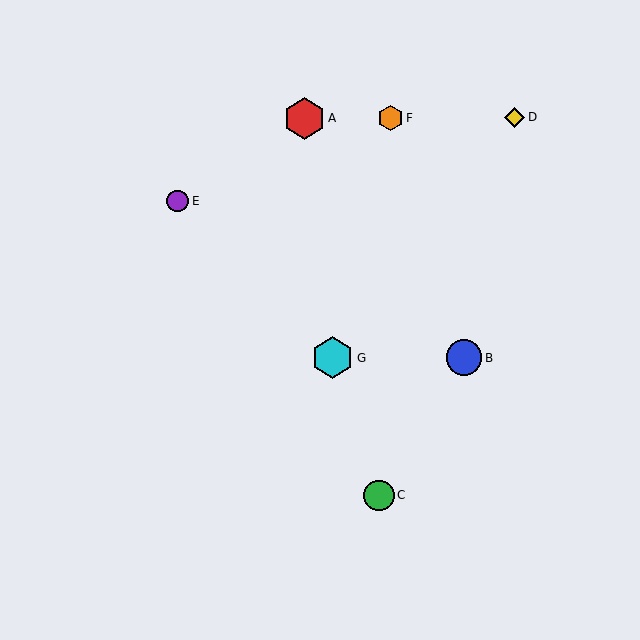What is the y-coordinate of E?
Object E is at y≈201.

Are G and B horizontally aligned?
Yes, both are at y≈358.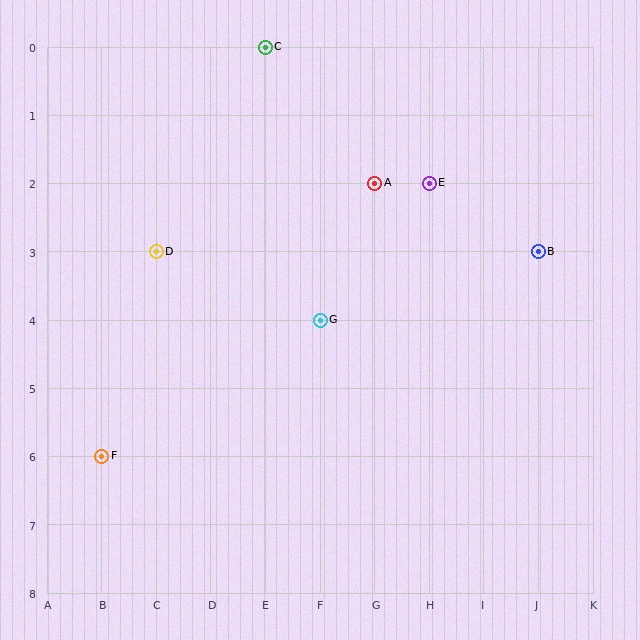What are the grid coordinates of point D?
Point D is at grid coordinates (C, 3).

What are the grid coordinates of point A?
Point A is at grid coordinates (G, 2).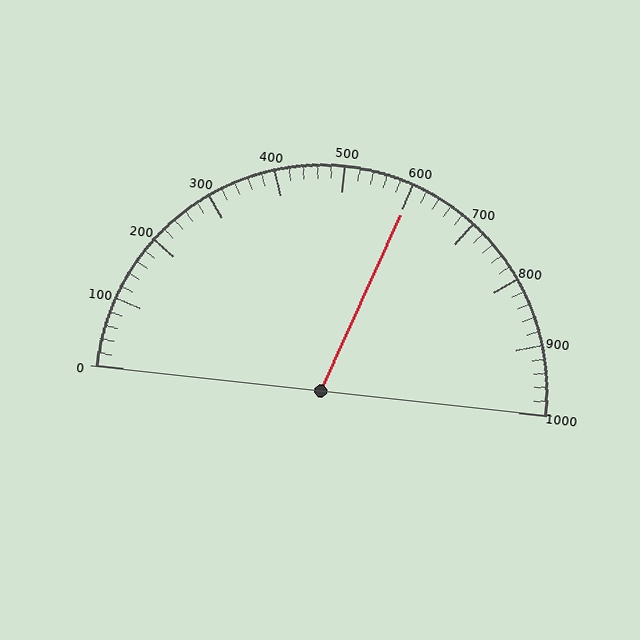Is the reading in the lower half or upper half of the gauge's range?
The reading is in the upper half of the range (0 to 1000).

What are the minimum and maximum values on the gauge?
The gauge ranges from 0 to 1000.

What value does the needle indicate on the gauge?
The needle indicates approximately 600.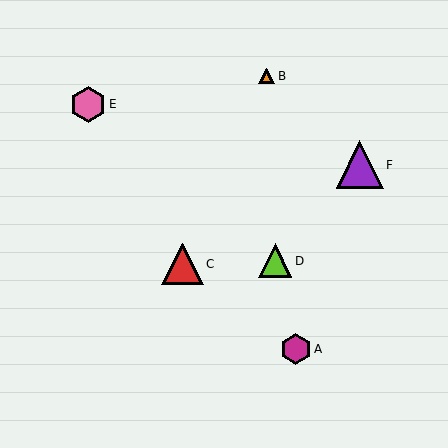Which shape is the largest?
The purple triangle (labeled F) is the largest.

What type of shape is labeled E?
Shape E is a pink hexagon.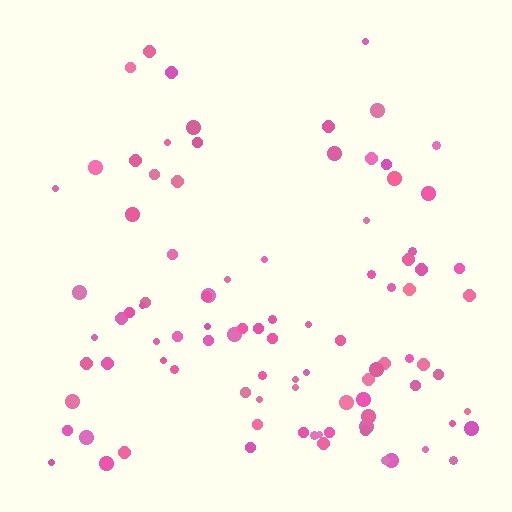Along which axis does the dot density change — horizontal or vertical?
Vertical.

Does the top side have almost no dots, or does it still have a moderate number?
Still a moderate number, just noticeably fewer than the bottom.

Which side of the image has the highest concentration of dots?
The bottom.